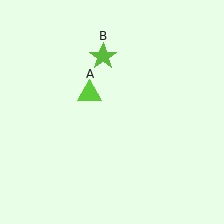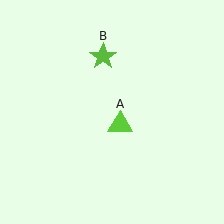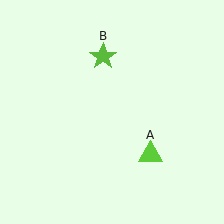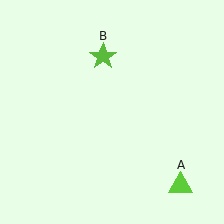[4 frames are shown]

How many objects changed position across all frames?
1 object changed position: lime triangle (object A).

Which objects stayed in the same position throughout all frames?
Lime star (object B) remained stationary.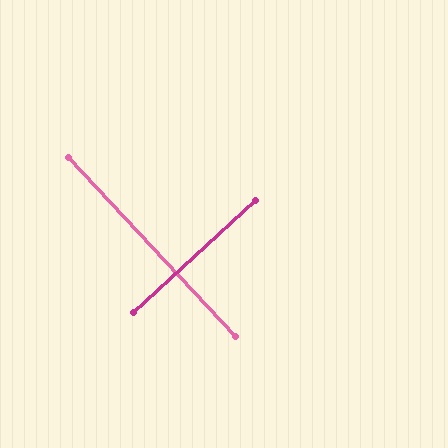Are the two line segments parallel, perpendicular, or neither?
Perpendicular — they meet at approximately 90°.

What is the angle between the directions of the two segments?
Approximately 90 degrees.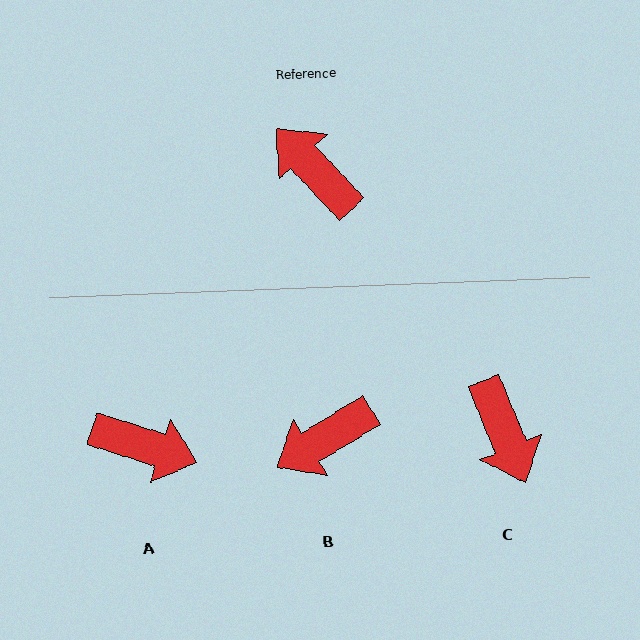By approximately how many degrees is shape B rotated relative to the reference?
Approximately 79 degrees counter-clockwise.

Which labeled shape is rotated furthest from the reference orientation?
C, about 160 degrees away.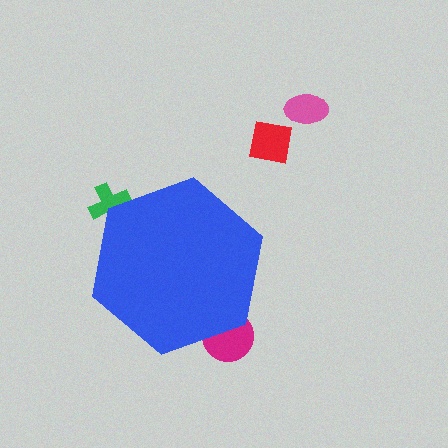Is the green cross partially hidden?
Yes, the green cross is partially hidden behind the blue hexagon.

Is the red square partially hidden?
No, the red square is fully visible.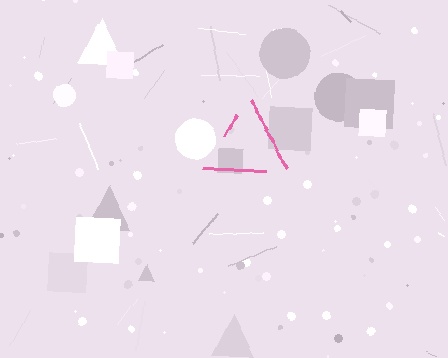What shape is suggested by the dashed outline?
The dashed outline suggests a triangle.